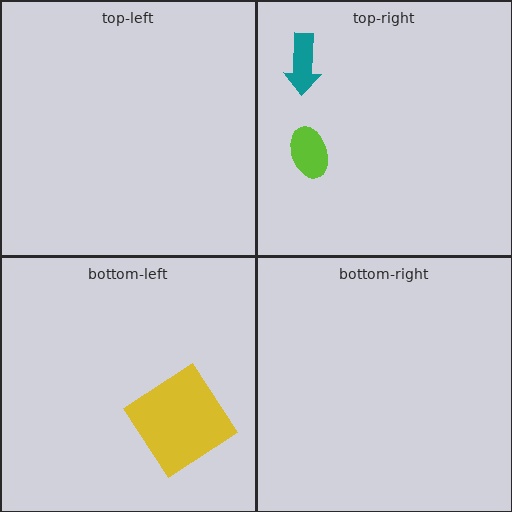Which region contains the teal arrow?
The top-right region.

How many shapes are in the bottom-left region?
1.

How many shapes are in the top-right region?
2.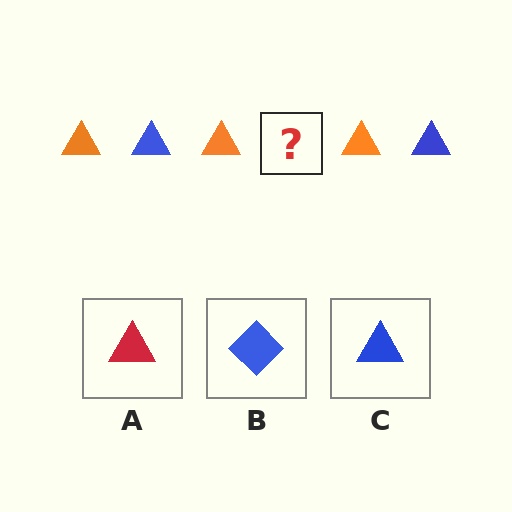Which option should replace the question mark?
Option C.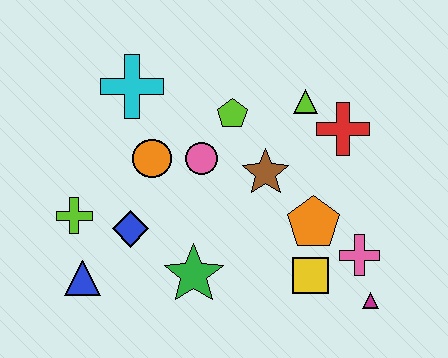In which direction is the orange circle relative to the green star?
The orange circle is above the green star.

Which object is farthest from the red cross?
The blue triangle is farthest from the red cross.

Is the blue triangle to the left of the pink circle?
Yes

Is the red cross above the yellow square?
Yes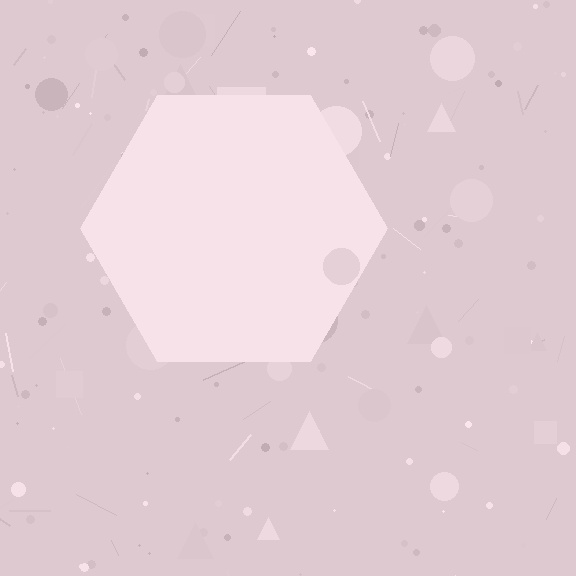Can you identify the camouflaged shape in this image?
The camouflaged shape is a hexagon.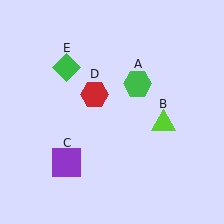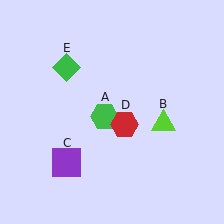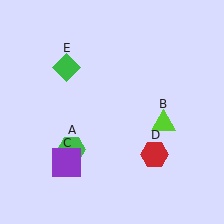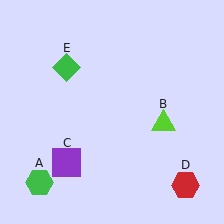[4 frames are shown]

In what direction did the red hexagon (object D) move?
The red hexagon (object D) moved down and to the right.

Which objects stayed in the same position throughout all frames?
Lime triangle (object B) and purple square (object C) and green diamond (object E) remained stationary.